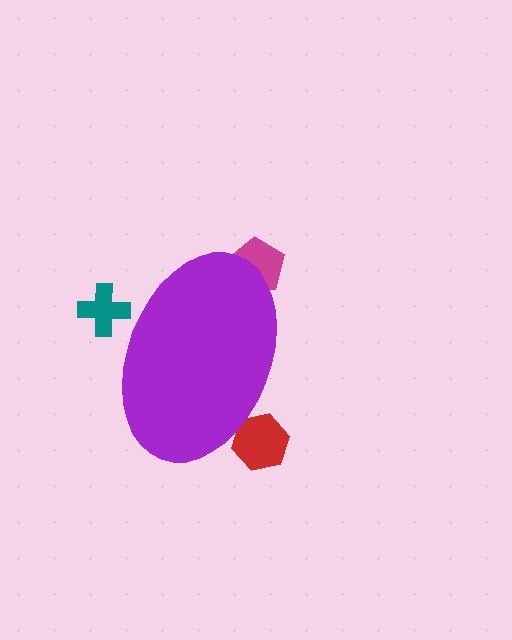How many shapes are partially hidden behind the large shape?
3 shapes are partially hidden.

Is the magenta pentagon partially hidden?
Yes, the magenta pentagon is partially hidden behind the purple ellipse.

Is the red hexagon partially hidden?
Yes, the red hexagon is partially hidden behind the purple ellipse.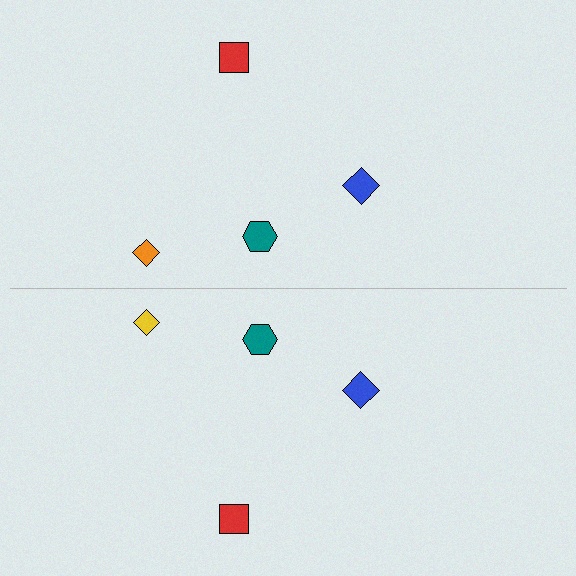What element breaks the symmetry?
The yellow diamond on the bottom side breaks the symmetry — its mirror counterpart is orange.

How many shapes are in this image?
There are 8 shapes in this image.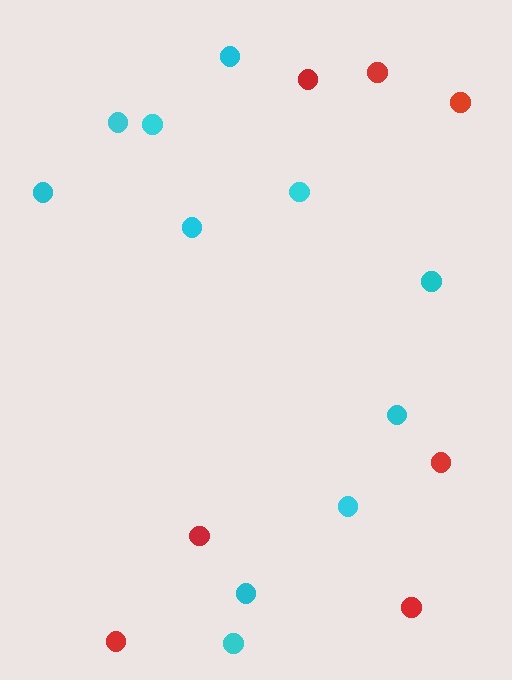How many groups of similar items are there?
There are 2 groups: one group of red circles (7) and one group of cyan circles (11).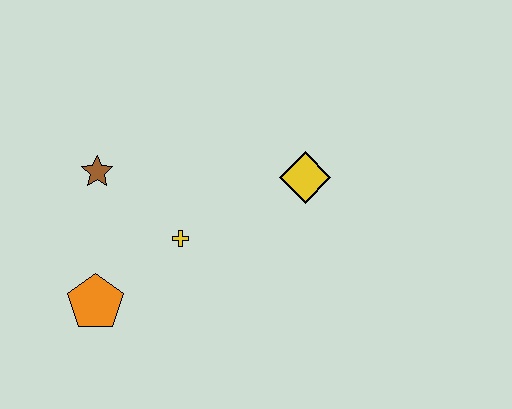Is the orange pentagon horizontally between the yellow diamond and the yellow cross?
No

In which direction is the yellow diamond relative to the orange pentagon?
The yellow diamond is to the right of the orange pentagon.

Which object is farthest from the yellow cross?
The yellow diamond is farthest from the yellow cross.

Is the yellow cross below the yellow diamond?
Yes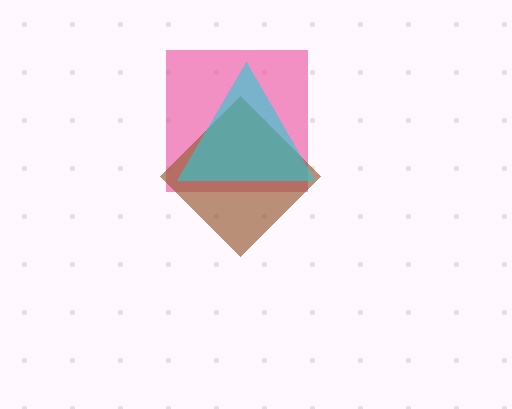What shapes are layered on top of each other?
The layered shapes are: a pink square, a brown diamond, a cyan triangle.